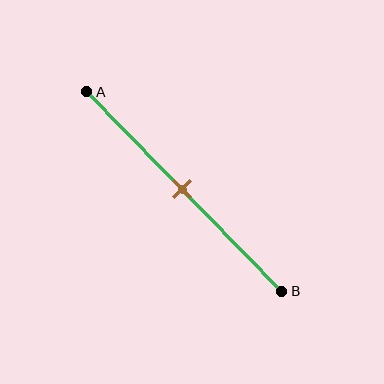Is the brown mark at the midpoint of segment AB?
Yes, the mark is approximately at the midpoint.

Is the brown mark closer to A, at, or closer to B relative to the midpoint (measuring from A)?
The brown mark is approximately at the midpoint of segment AB.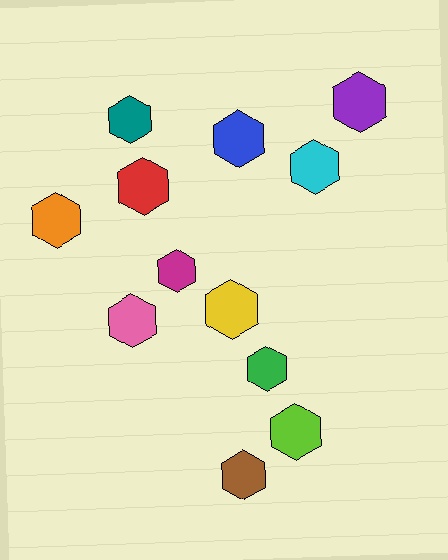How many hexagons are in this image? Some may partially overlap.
There are 12 hexagons.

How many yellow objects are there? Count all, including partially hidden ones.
There is 1 yellow object.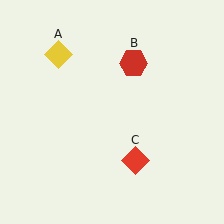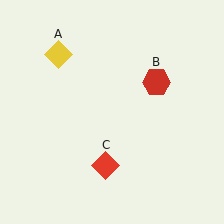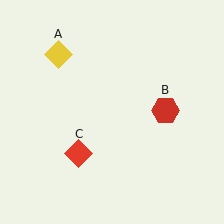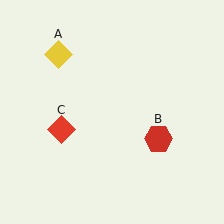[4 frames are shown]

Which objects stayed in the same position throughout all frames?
Yellow diamond (object A) remained stationary.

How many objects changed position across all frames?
2 objects changed position: red hexagon (object B), red diamond (object C).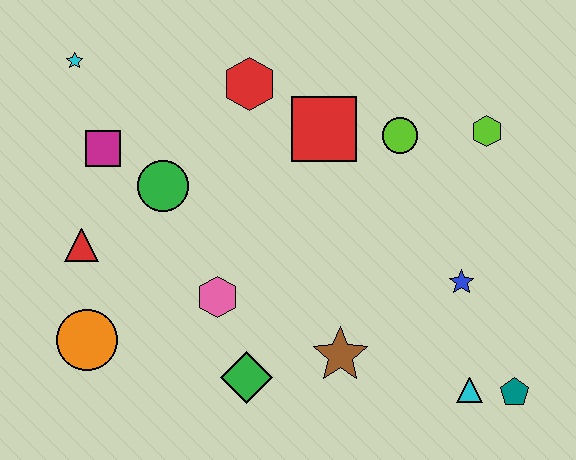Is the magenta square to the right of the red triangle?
Yes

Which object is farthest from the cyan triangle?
The cyan star is farthest from the cyan triangle.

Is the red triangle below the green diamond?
No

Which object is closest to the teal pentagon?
The cyan triangle is closest to the teal pentagon.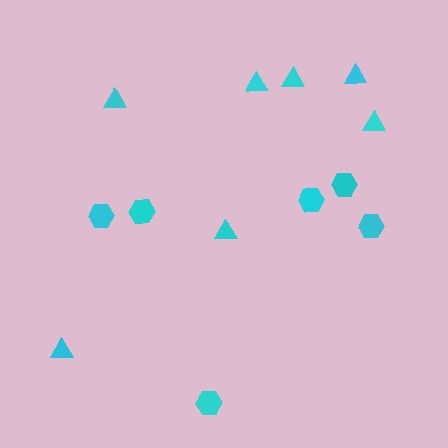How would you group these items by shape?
There are 2 groups: one group of triangles (7) and one group of hexagons (6).